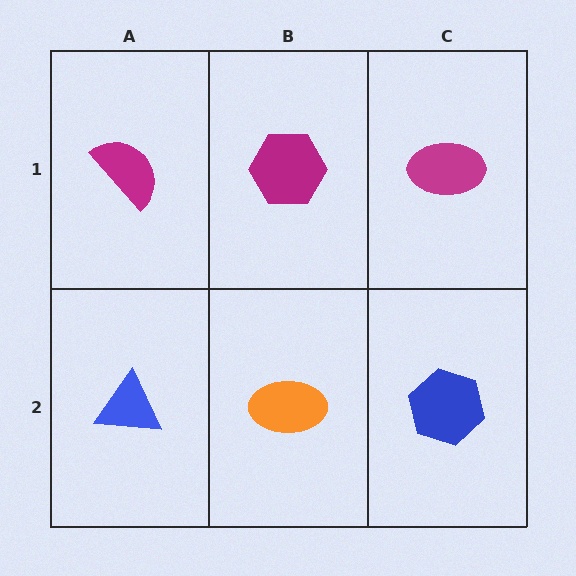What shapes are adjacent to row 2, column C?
A magenta ellipse (row 1, column C), an orange ellipse (row 2, column B).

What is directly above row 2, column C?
A magenta ellipse.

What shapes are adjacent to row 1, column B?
An orange ellipse (row 2, column B), a magenta semicircle (row 1, column A), a magenta ellipse (row 1, column C).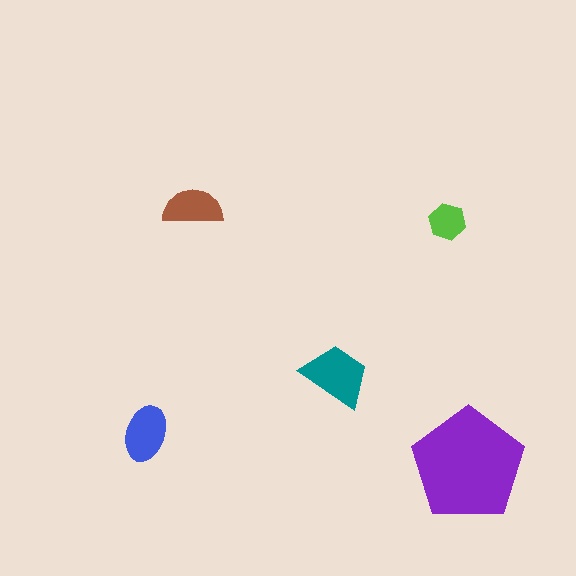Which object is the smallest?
The lime hexagon.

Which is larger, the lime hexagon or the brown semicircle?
The brown semicircle.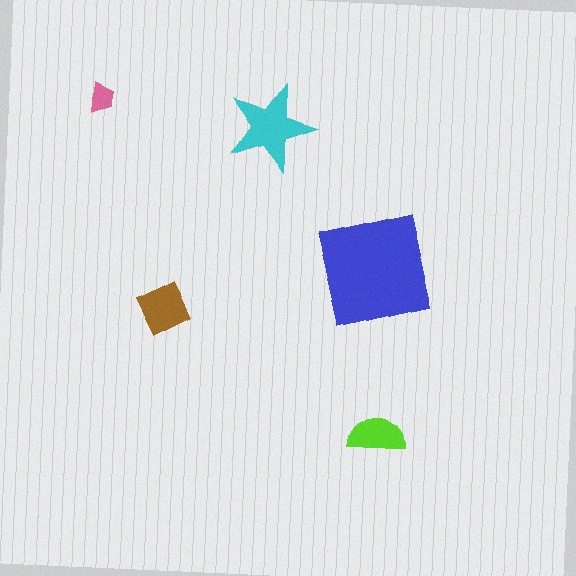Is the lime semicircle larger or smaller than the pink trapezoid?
Larger.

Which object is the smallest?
The pink trapezoid.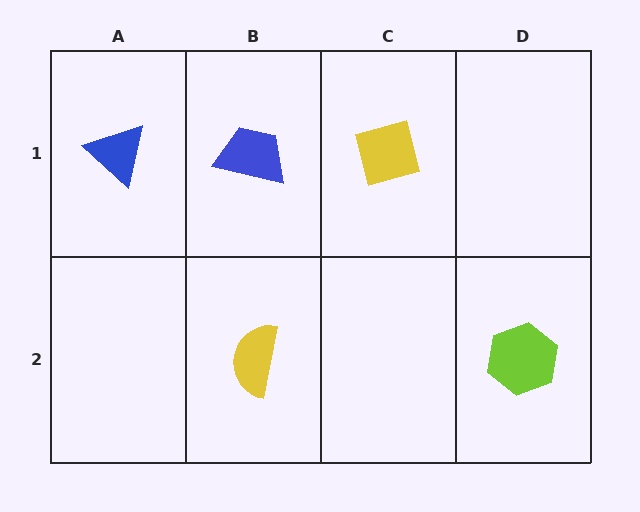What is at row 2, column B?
A yellow semicircle.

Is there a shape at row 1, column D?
No, that cell is empty.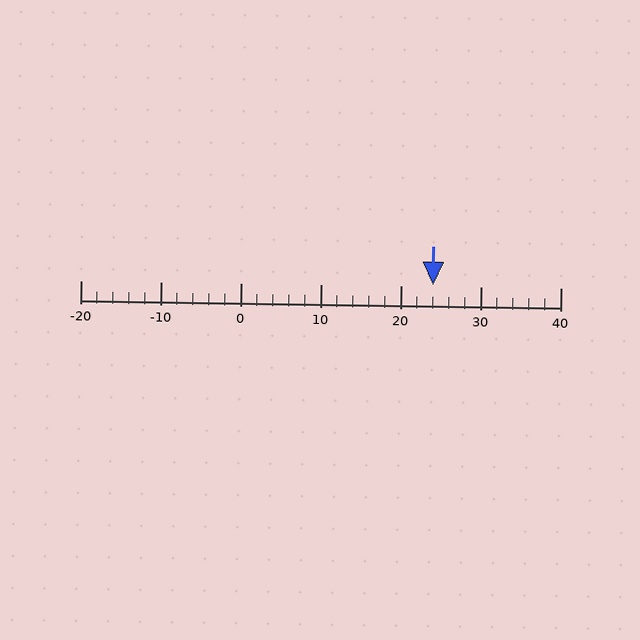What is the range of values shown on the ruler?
The ruler shows values from -20 to 40.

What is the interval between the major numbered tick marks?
The major tick marks are spaced 10 units apart.